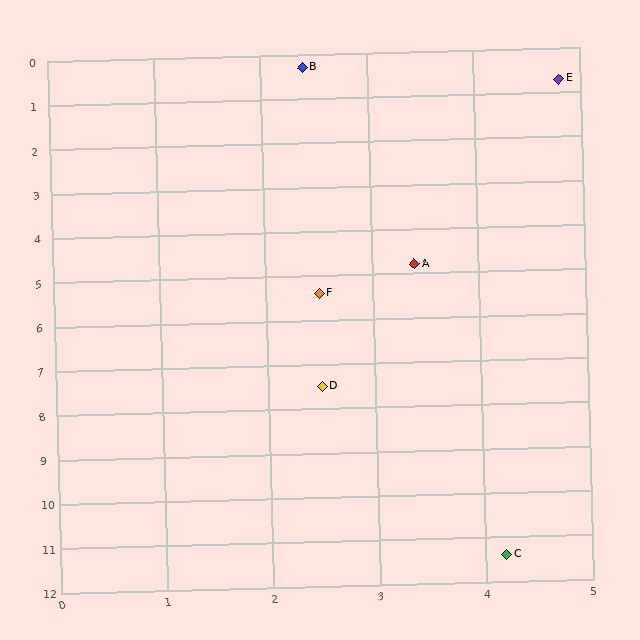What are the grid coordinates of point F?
Point F is at approximately (2.5, 5.4).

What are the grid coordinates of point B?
Point B is at approximately (2.4, 0.3).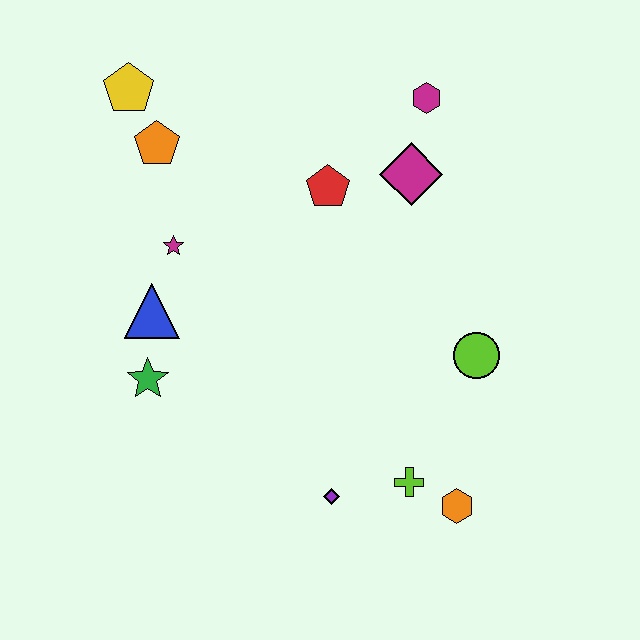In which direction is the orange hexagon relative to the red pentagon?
The orange hexagon is below the red pentagon.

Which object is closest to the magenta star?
The blue triangle is closest to the magenta star.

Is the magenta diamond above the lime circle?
Yes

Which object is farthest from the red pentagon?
The orange hexagon is farthest from the red pentagon.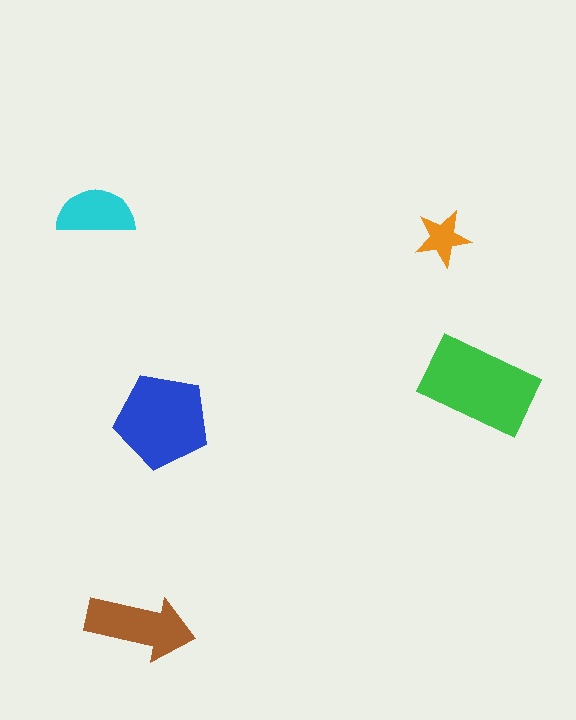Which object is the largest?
The green rectangle.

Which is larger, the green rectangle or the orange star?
The green rectangle.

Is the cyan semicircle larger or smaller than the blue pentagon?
Smaller.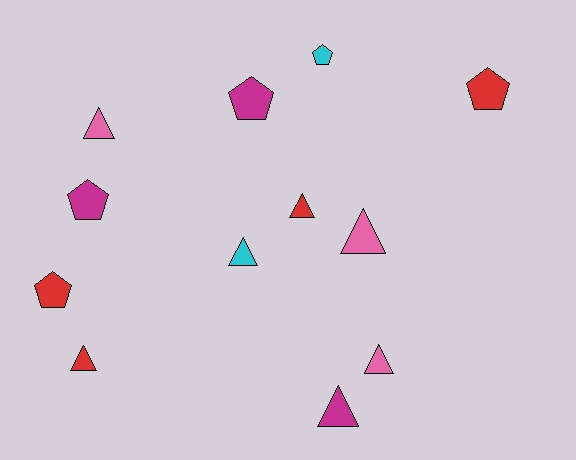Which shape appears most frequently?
Triangle, with 7 objects.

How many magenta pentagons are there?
There are 2 magenta pentagons.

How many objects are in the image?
There are 12 objects.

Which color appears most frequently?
Red, with 4 objects.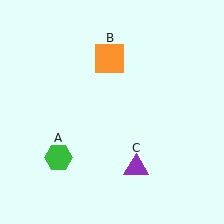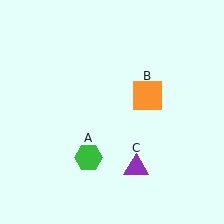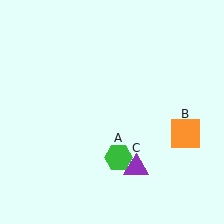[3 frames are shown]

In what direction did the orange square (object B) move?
The orange square (object B) moved down and to the right.